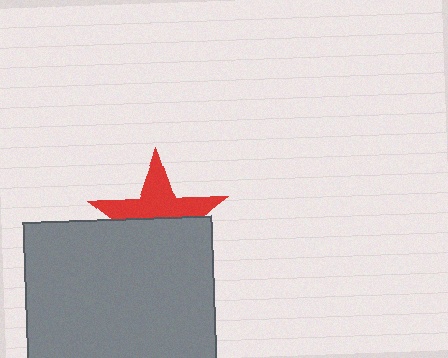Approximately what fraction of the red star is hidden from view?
Roughly 51% of the red star is hidden behind the gray square.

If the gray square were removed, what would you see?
You would see the complete red star.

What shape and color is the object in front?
The object in front is a gray square.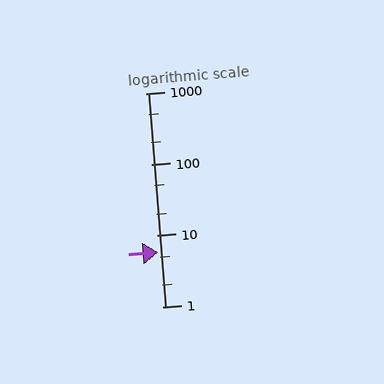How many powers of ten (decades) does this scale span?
The scale spans 3 decades, from 1 to 1000.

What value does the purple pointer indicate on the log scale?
The pointer indicates approximately 5.9.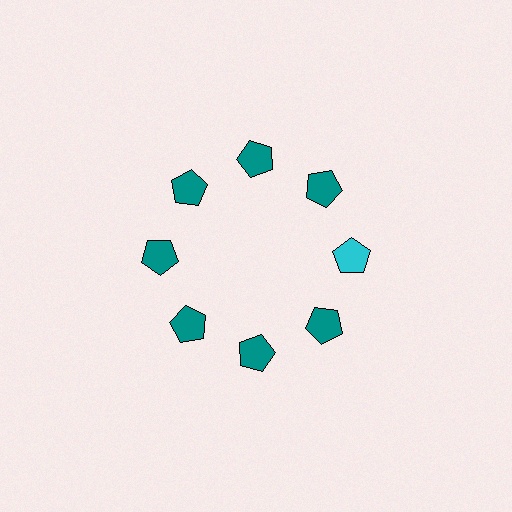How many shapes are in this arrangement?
There are 8 shapes arranged in a ring pattern.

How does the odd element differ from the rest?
It has a different color: cyan instead of teal.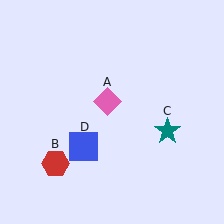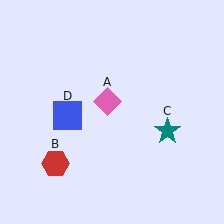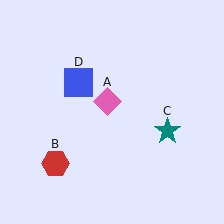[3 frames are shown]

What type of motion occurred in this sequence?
The blue square (object D) rotated clockwise around the center of the scene.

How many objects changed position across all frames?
1 object changed position: blue square (object D).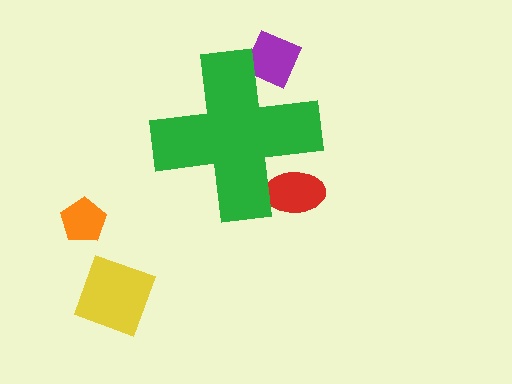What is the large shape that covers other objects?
A green cross.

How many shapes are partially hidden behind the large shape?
2 shapes are partially hidden.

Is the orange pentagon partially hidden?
No, the orange pentagon is fully visible.